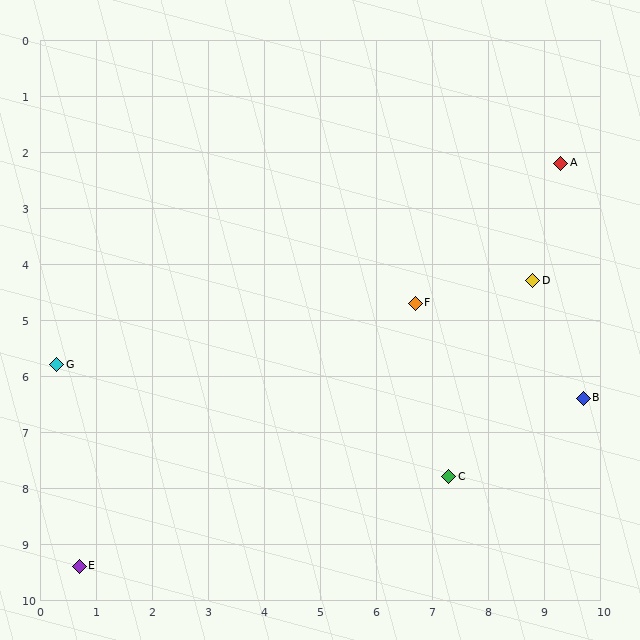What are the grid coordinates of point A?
Point A is at approximately (9.3, 2.2).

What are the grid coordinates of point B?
Point B is at approximately (9.7, 6.4).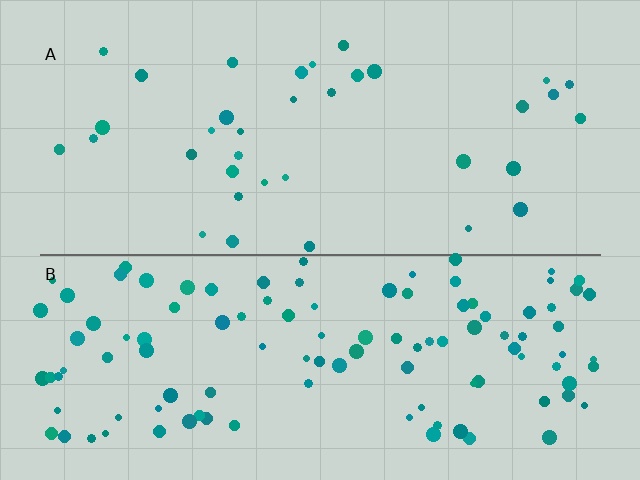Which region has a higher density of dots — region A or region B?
B (the bottom).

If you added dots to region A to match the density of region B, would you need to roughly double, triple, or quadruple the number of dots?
Approximately triple.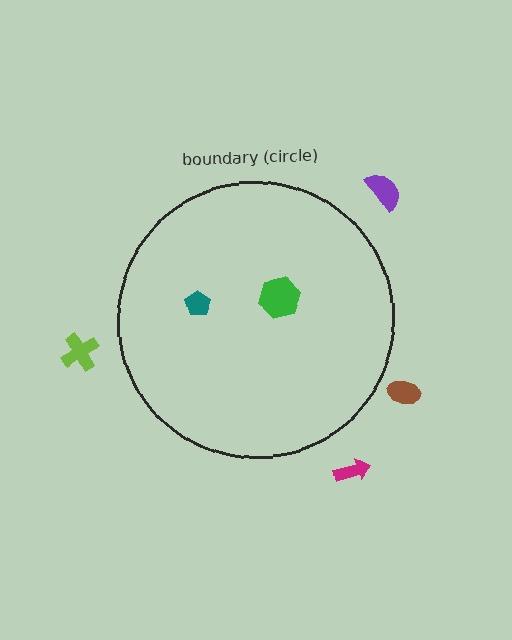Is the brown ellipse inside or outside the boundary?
Outside.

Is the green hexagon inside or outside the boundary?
Inside.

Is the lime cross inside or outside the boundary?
Outside.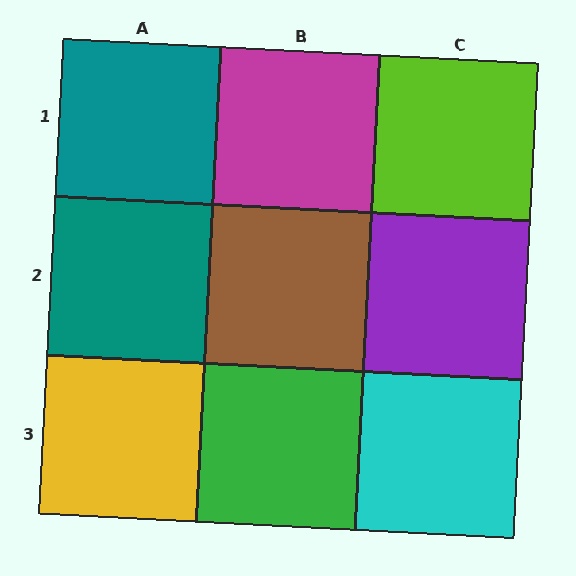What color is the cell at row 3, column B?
Green.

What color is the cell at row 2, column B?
Brown.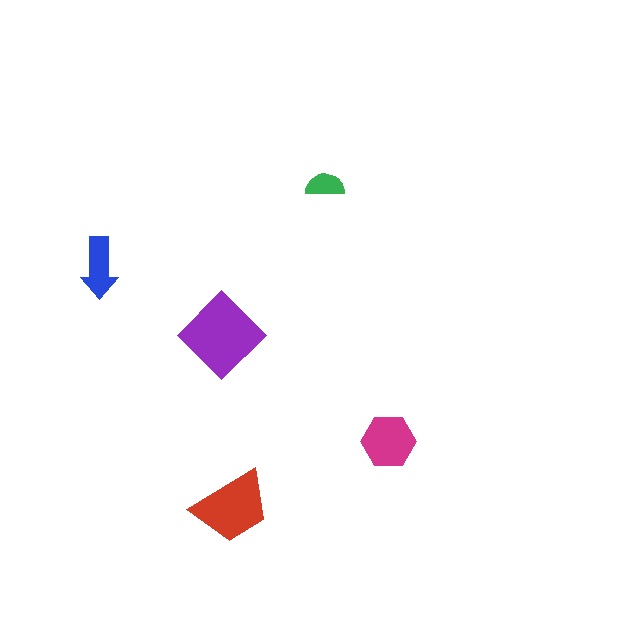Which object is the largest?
The purple diamond.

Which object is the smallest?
The green semicircle.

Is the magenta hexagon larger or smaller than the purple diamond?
Smaller.